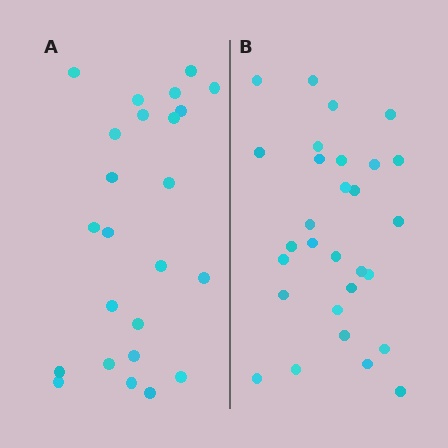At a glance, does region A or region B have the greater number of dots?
Region B (the right region) has more dots.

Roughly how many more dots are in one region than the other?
Region B has about 5 more dots than region A.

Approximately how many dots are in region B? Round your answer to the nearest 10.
About 30 dots. (The exact count is 29, which rounds to 30.)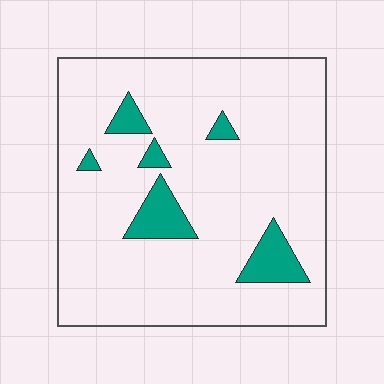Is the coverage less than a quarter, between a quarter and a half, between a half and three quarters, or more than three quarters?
Less than a quarter.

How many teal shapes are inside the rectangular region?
6.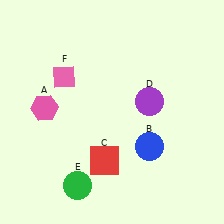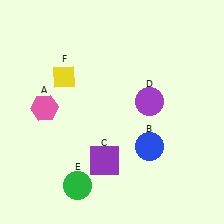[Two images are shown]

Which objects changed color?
C changed from red to purple. F changed from pink to yellow.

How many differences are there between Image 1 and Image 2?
There are 2 differences between the two images.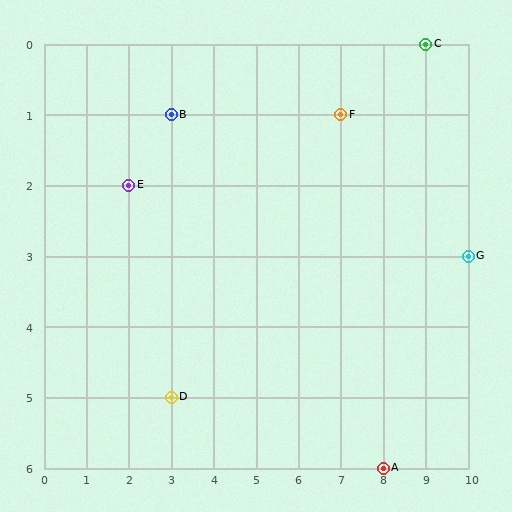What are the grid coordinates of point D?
Point D is at grid coordinates (3, 5).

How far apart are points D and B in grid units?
Points D and B are 4 rows apart.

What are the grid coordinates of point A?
Point A is at grid coordinates (8, 6).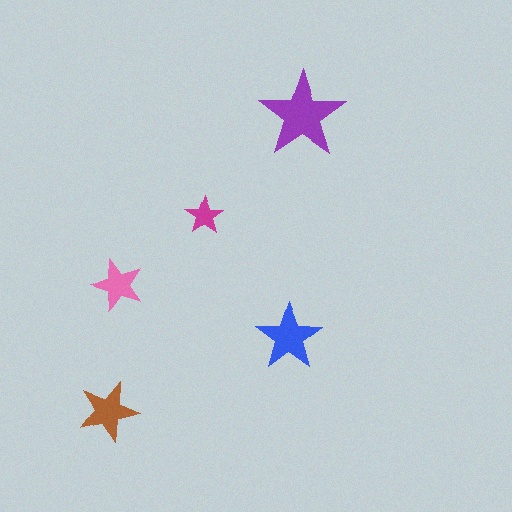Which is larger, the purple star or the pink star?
The purple one.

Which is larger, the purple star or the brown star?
The purple one.